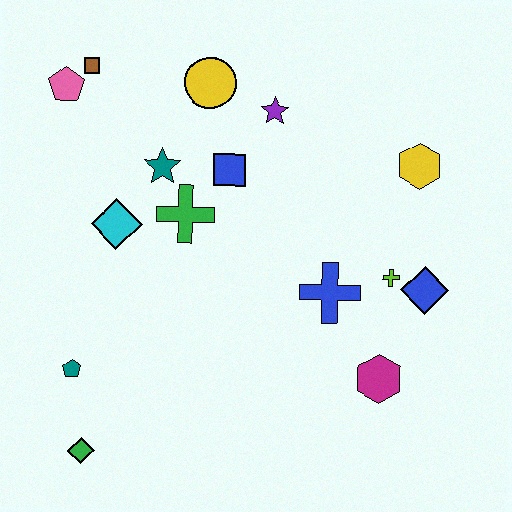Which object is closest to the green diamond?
The teal pentagon is closest to the green diamond.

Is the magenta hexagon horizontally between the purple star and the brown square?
No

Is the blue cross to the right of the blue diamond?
No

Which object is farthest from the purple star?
The green diamond is farthest from the purple star.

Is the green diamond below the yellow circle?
Yes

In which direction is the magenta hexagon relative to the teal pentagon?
The magenta hexagon is to the right of the teal pentagon.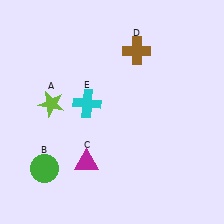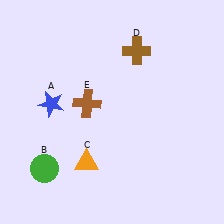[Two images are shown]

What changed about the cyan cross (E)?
In Image 1, E is cyan. In Image 2, it changed to brown.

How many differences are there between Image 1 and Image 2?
There are 3 differences between the two images.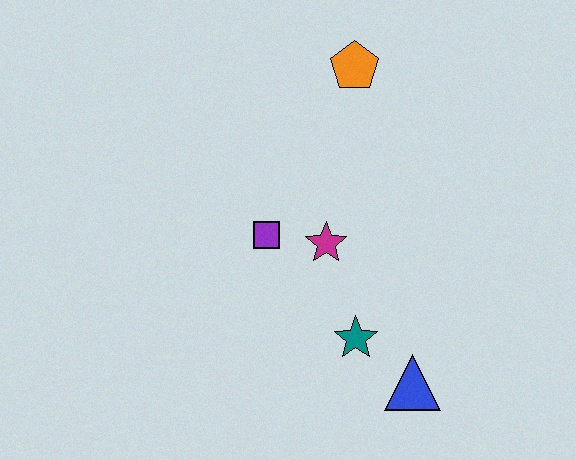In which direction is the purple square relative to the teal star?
The purple square is above the teal star.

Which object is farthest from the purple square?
The blue triangle is farthest from the purple square.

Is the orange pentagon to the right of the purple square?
Yes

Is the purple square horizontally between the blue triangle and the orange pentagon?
No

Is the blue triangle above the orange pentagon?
No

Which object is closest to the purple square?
The magenta star is closest to the purple square.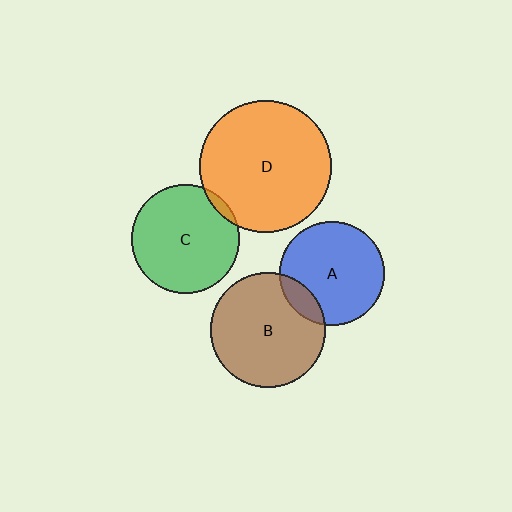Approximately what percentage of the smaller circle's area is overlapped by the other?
Approximately 5%.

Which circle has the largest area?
Circle D (orange).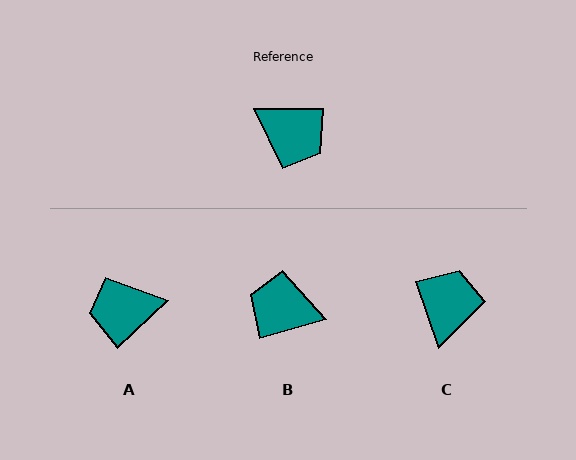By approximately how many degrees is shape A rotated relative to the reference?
Approximately 136 degrees clockwise.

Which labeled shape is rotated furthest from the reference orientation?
B, about 164 degrees away.